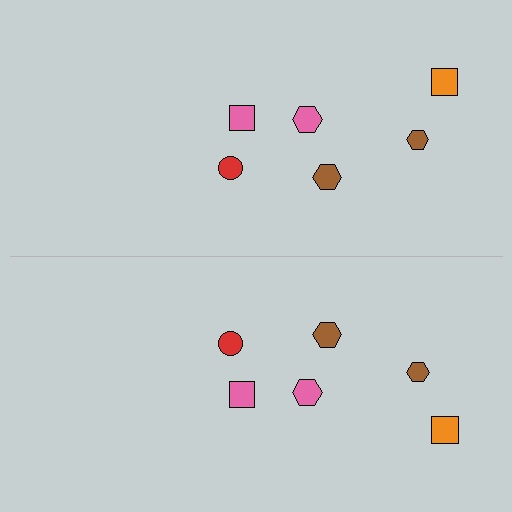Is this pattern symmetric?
Yes, this pattern has bilateral (reflection) symmetry.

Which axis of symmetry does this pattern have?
The pattern has a horizontal axis of symmetry running through the center of the image.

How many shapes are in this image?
There are 12 shapes in this image.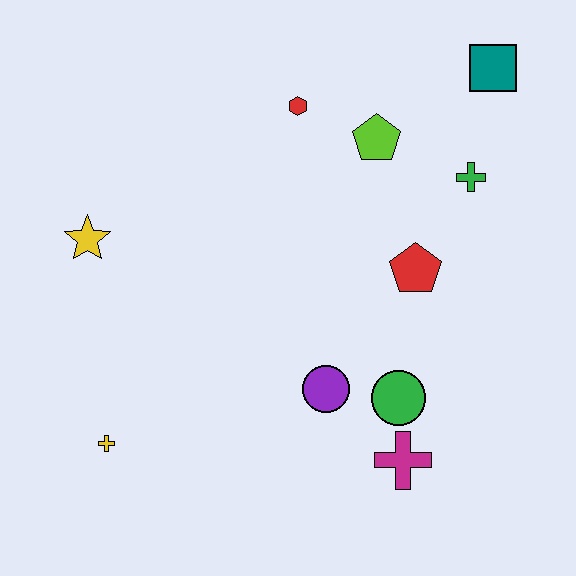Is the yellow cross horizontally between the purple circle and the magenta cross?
No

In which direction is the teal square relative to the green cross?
The teal square is above the green cross.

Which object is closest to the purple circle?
The green circle is closest to the purple circle.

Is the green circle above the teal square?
No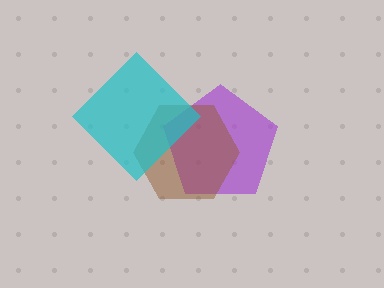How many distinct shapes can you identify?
There are 3 distinct shapes: a purple pentagon, a brown hexagon, a cyan diamond.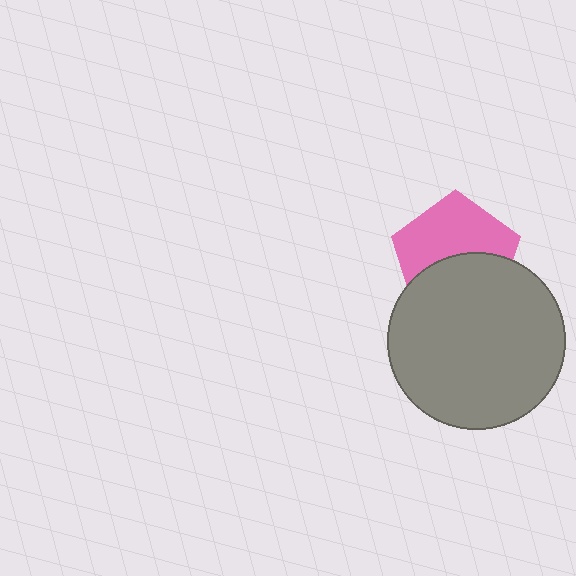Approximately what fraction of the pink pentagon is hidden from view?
Roughly 46% of the pink pentagon is hidden behind the gray circle.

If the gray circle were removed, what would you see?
You would see the complete pink pentagon.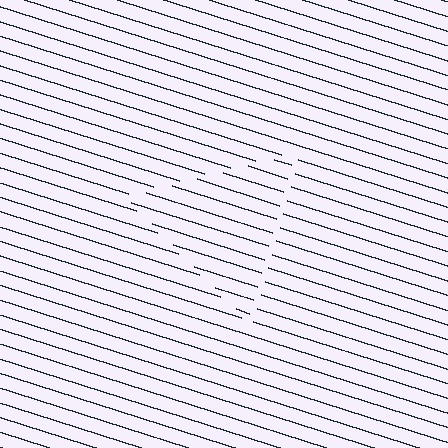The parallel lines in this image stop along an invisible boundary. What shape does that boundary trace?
An illusory triangle. The interior of the shape contains the same grating, shifted by half a period — the contour is defined by the phase discontinuity where line-ends from the inner and outer gratings abut.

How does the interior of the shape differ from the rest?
The interior of the shape contains the same grating, shifted by half a period — the contour is defined by the phase discontinuity where line-ends from the inner and outer gratings abut.